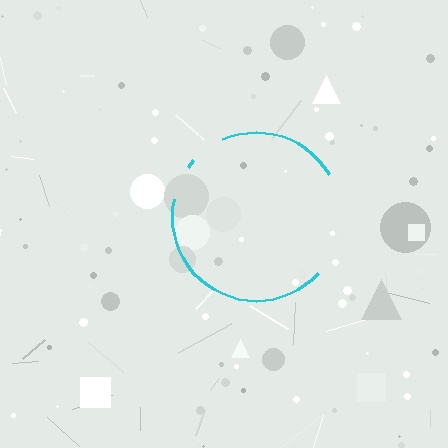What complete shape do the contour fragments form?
The contour fragments form a circle.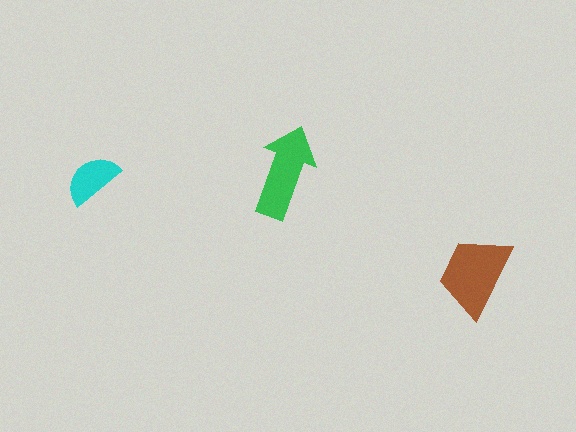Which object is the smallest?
The cyan semicircle.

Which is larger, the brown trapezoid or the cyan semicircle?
The brown trapezoid.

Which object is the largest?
The brown trapezoid.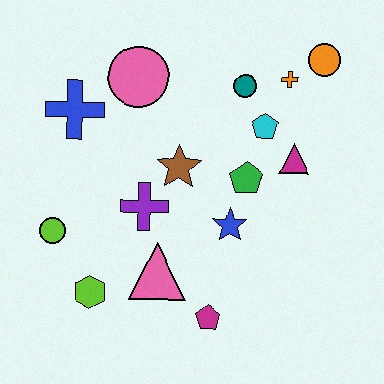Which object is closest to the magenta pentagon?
The pink triangle is closest to the magenta pentagon.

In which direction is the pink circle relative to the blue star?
The pink circle is above the blue star.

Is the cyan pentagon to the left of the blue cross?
No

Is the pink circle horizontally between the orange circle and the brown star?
No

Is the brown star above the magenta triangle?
No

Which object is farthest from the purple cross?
The orange circle is farthest from the purple cross.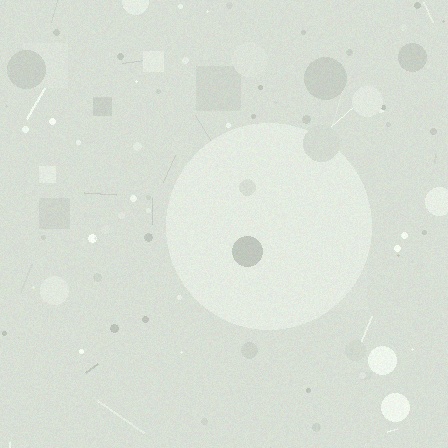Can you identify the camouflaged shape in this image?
The camouflaged shape is a circle.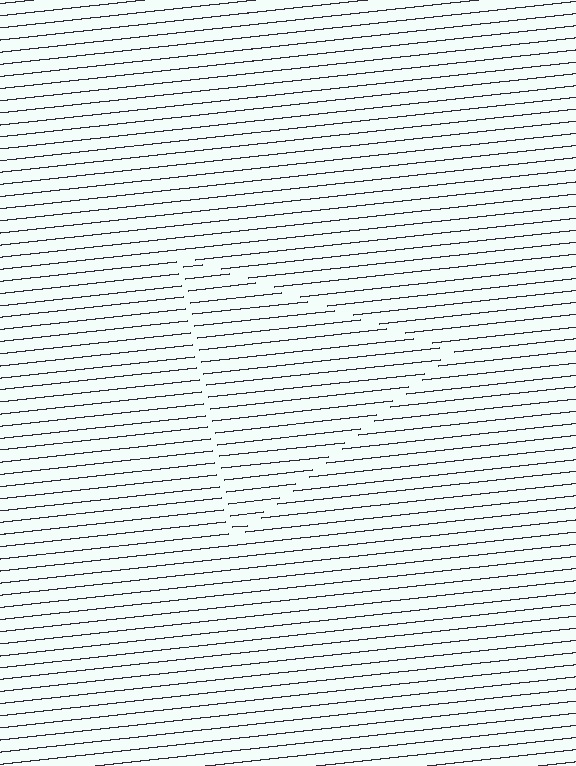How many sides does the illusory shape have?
3 sides — the line-ends trace a triangle.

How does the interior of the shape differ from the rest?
The interior of the shape contains the same grating, shifted by half a period — the contour is defined by the phase discontinuity where line-ends from the inner and outer gratings abut.